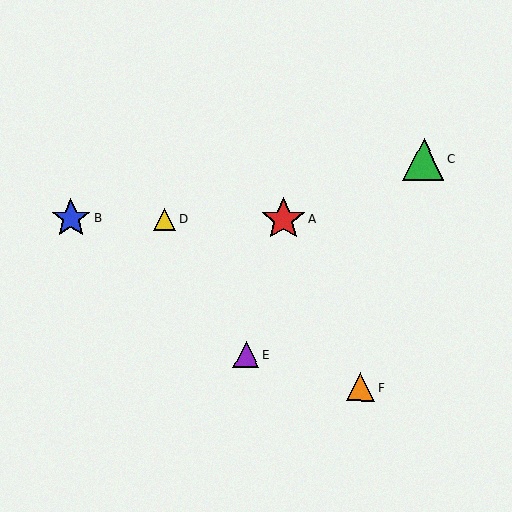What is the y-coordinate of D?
Object D is at y≈219.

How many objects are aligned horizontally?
3 objects (A, B, D) are aligned horizontally.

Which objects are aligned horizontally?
Objects A, B, D are aligned horizontally.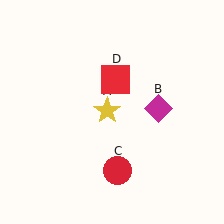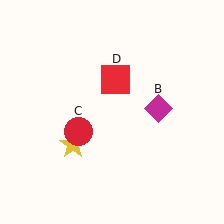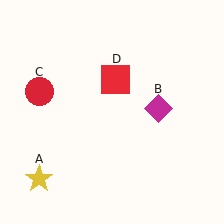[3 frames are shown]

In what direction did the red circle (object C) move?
The red circle (object C) moved up and to the left.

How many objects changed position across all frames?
2 objects changed position: yellow star (object A), red circle (object C).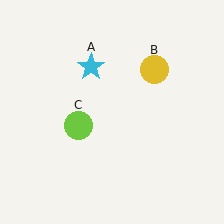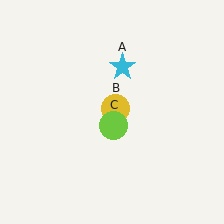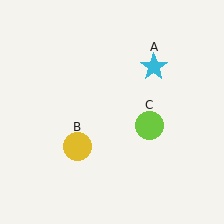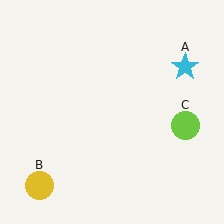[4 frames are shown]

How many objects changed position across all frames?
3 objects changed position: cyan star (object A), yellow circle (object B), lime circle (object C).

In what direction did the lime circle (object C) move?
The lime circle (object C) moved right.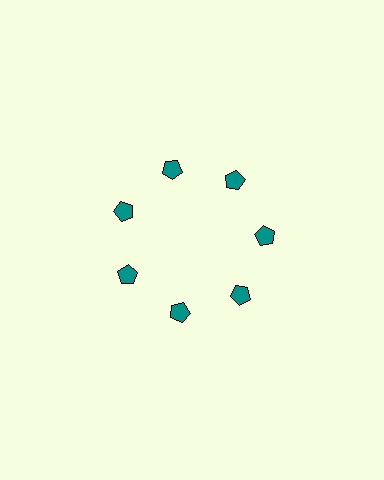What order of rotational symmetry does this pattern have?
This pattern has 7-fold rotational symmetry.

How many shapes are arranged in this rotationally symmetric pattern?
There are 7 shapes, arranged in 7 groups of 1.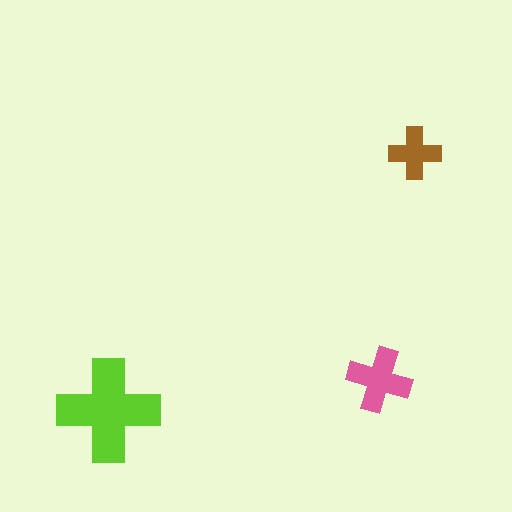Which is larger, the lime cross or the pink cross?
The lime one.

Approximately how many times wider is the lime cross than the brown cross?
About 2 times wider.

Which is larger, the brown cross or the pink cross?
The pink one.